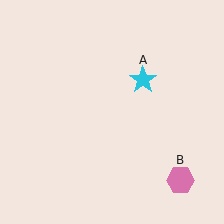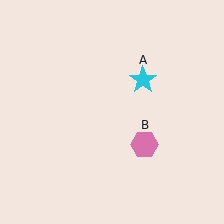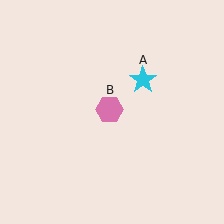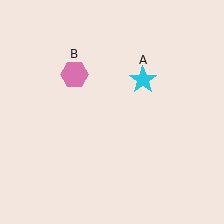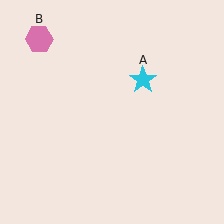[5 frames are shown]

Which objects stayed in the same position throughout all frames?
Cyan star (object A) remained stationary.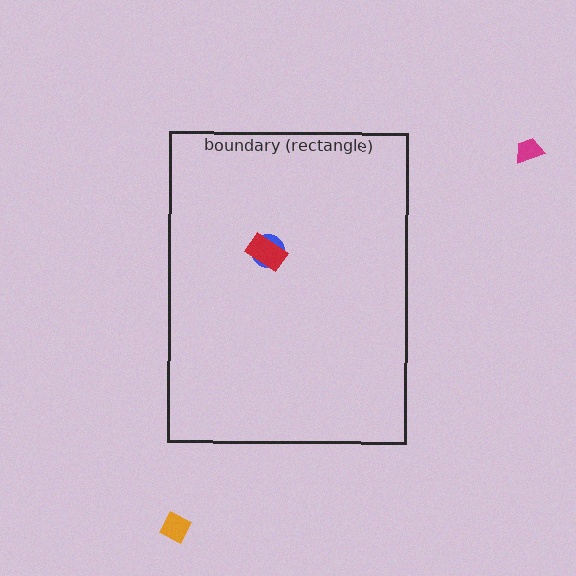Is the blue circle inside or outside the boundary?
Inside.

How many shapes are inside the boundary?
2 inside, 2 outside.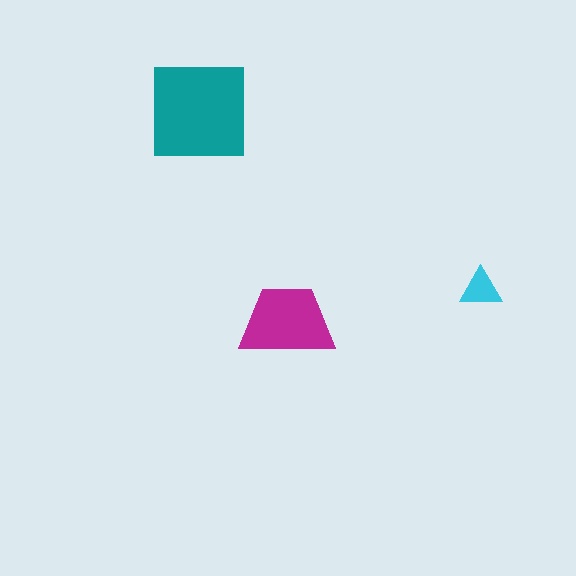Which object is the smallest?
The cyan triangle.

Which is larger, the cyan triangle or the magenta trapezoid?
The magenta trapezoid.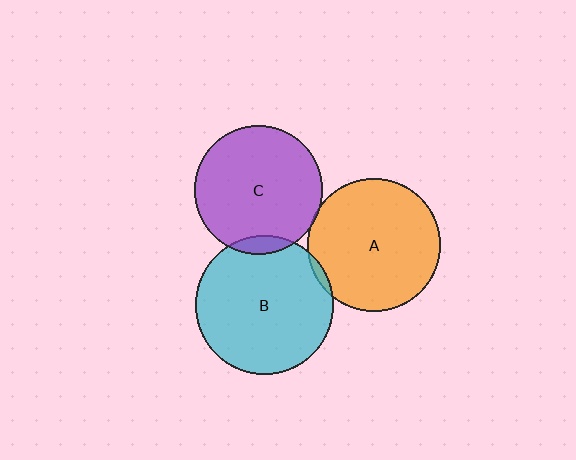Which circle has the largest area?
Circle B (cyan).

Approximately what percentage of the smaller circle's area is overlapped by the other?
Approximately 5%.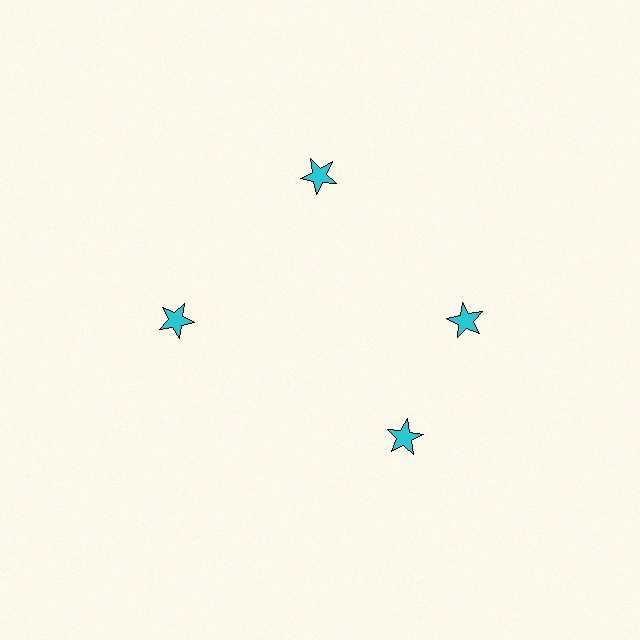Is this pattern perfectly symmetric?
No. The 4 cyan stars are arranged in a ring, but one element near the 6 o'clock position is rotated out of alignment along the ring, breaking the 4-fold rotational symmetry.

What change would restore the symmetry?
The symmetry would be restored by rotating it back into even spacing with its neighbors so that all 4 stars sit at equal angles and equal distance from the center.